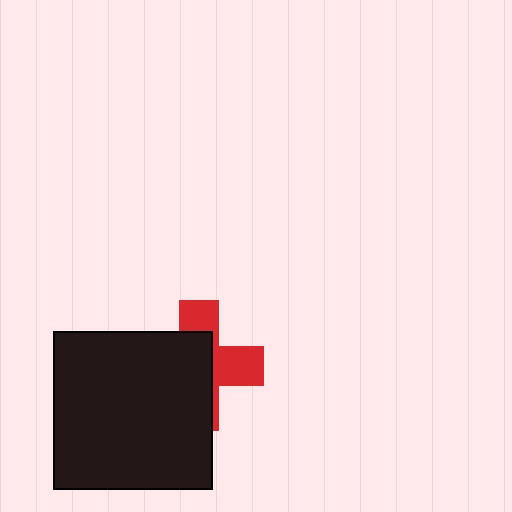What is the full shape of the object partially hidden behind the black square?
The partially hidden object is a red cross.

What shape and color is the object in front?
The object in front is a black square.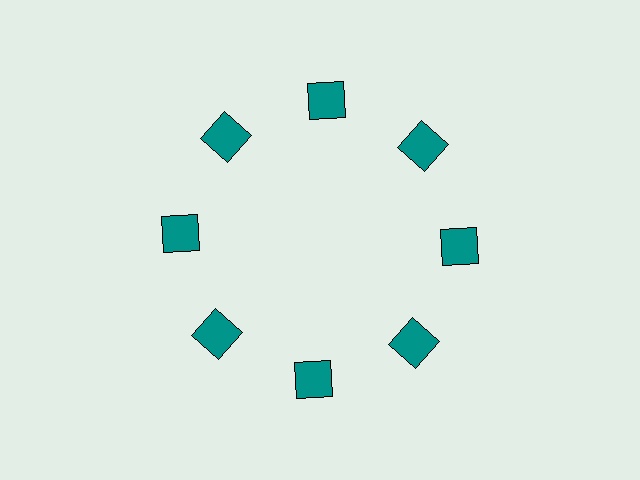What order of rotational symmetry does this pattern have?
This pattern has 8-fold rotational symmetry.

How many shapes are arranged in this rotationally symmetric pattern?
There are 8 shapes, arranged in 8 groups of 1.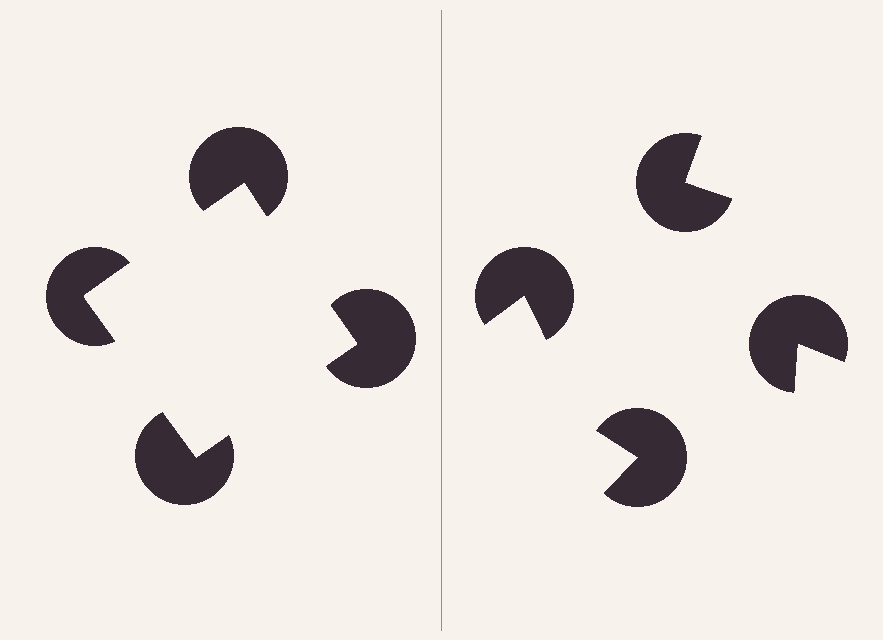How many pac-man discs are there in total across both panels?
8 — 4 on each side.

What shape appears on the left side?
An illusory square.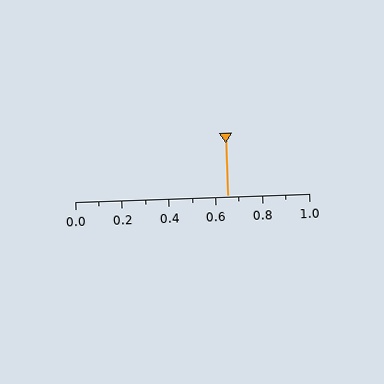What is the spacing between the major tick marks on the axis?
The major ticks are spaced 0.2 apart.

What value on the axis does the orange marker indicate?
The marker indicates approximately 0.65.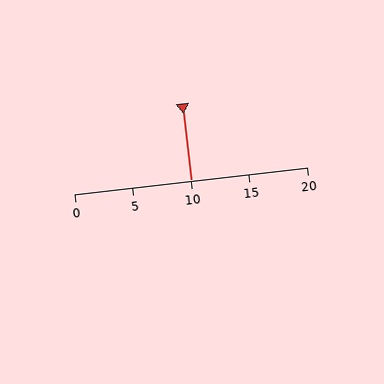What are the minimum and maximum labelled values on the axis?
The axis runs from 0 to 20.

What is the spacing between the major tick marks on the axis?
The major ticks are spaced 5 apart.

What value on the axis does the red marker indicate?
The marker indicates approximately 10.